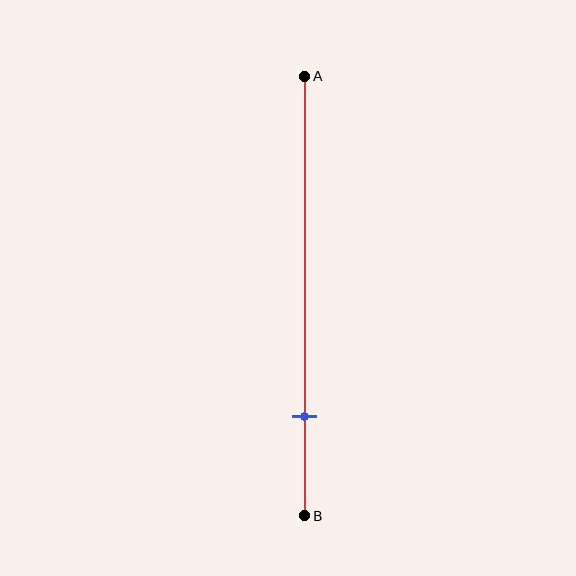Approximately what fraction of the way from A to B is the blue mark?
The blue mark is approximately 80% of the way from A to B.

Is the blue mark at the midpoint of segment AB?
No, the mark is at about 80% from A, not at the 50% midpoint.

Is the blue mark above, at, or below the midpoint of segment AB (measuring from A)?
The blue mark is below the midpoint of segment AB.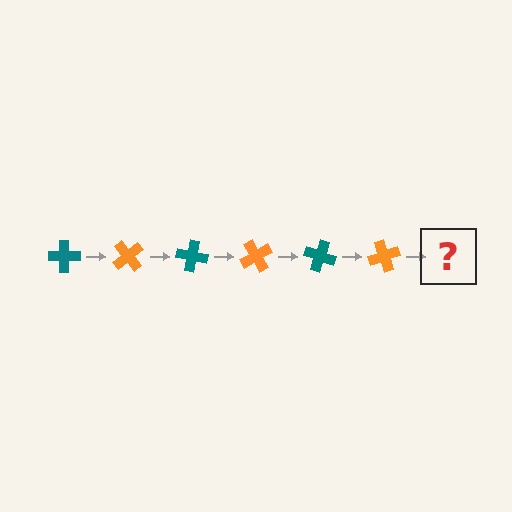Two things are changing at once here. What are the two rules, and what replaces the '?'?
The two rules are that it rotates 50 degrees each step and the color cycles through teal and orange. The '?' should be a teal cross, rotated 300 degrees from the start.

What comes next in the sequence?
The next element should be a teal cross, rotated 300 degrees from the start.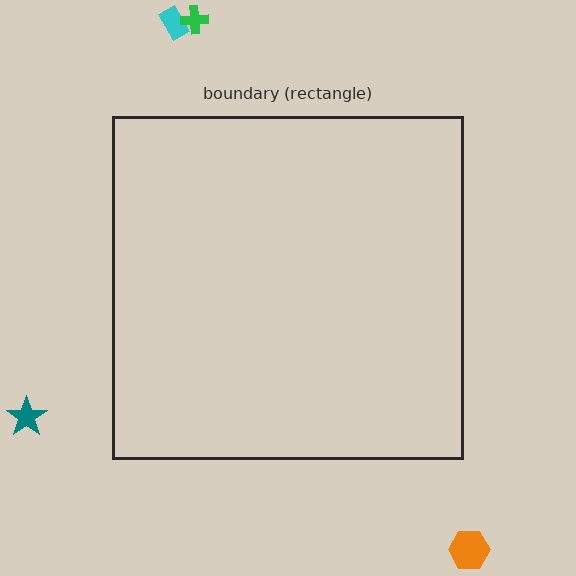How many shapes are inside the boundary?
0 inside, 4 outside.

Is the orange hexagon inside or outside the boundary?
Outside.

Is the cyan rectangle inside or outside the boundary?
Outside.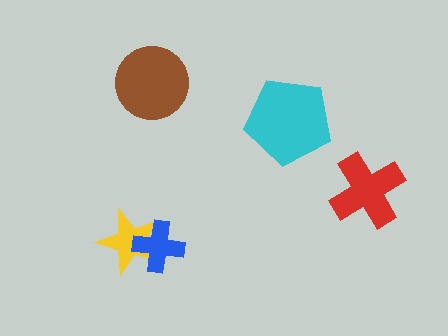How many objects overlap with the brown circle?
0 objects overlap with the brown circle.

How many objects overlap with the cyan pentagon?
0 objects overlap with the cyan pentagon.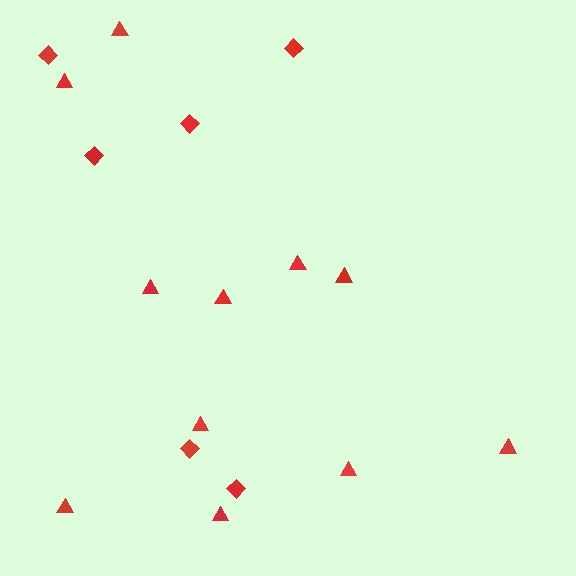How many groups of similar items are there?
There are 2 groups: one group of triangles (11) and one group of diamonds (6).